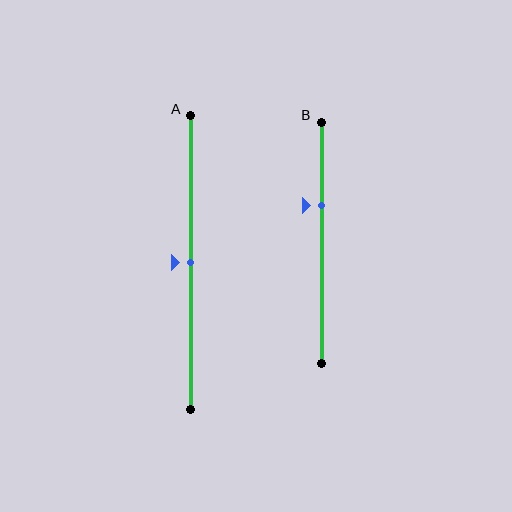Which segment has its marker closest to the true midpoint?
Segment A has its marker closest to the true midpoint.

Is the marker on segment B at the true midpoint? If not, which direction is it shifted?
No, the marker on segment B is shifted upward by about 16% of the segment length.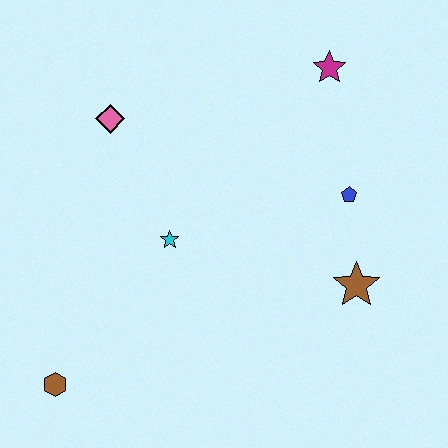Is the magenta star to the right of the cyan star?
Yes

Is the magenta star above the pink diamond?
Yes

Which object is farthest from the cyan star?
The magenta star is farthest from the cyan star.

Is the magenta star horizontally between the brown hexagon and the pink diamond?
No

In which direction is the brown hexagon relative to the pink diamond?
The brown hexagon is below the pink diamond.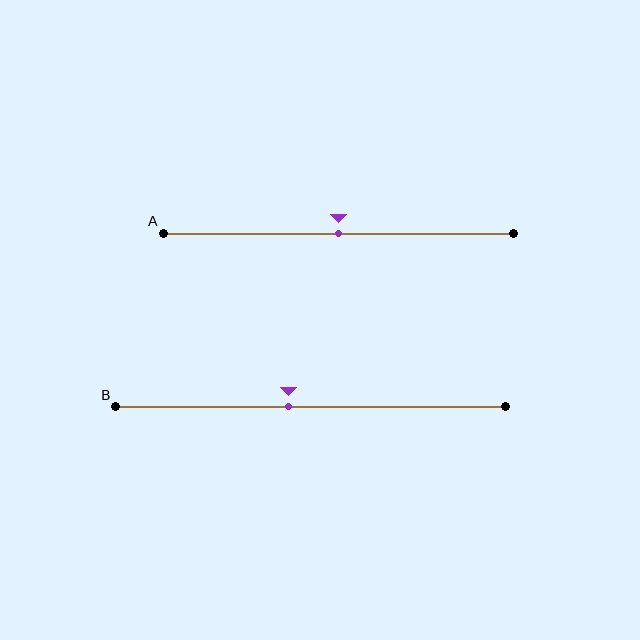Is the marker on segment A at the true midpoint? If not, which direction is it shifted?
Yes, the marker on segment A is at the true midpoint.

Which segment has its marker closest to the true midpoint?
Segment A has its marker closest to the true midpoint.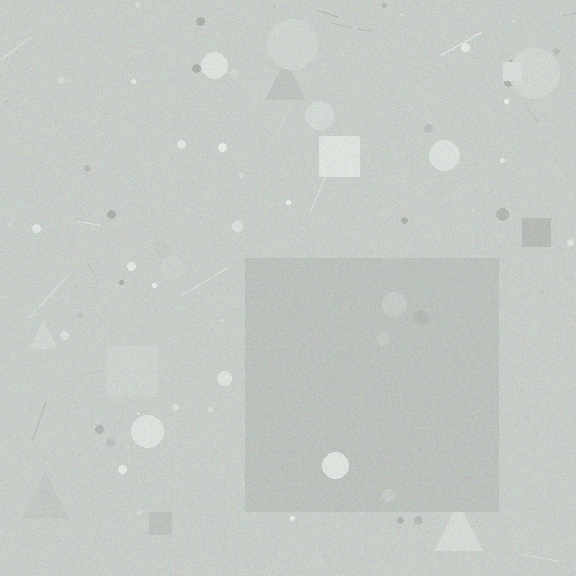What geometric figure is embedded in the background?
A square is embedded in the background.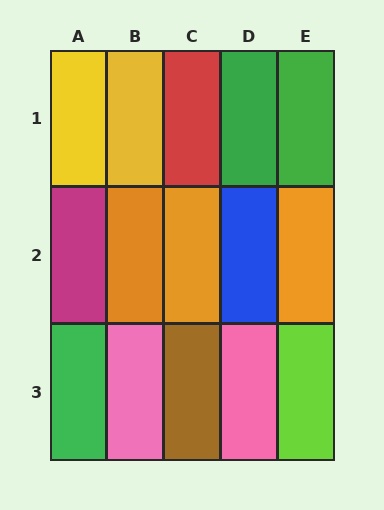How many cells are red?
1 cell is red.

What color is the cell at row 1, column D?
Green.